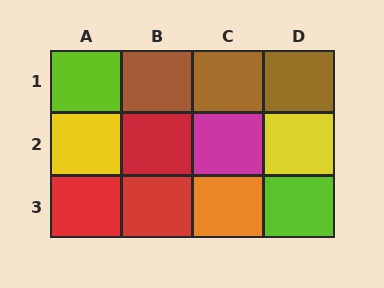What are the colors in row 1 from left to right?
Lime, brown, brown, brown.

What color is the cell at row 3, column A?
Red.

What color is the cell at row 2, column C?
Magenta.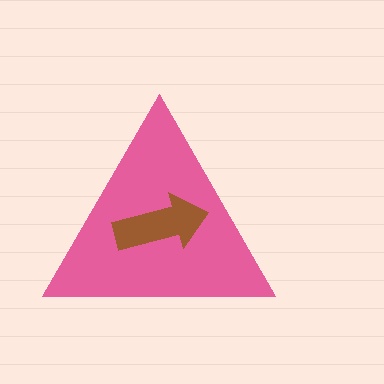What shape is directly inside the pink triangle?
The brown arrow.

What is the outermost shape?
The pink triangle.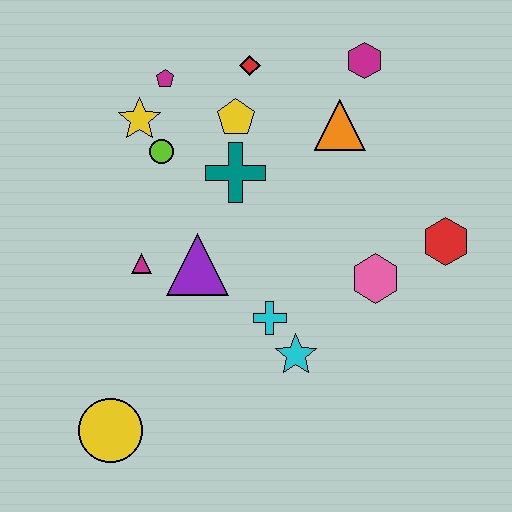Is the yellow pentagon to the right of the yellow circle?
Yes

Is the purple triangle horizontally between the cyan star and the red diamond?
No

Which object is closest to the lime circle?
The yellow star is closest to the lime circle.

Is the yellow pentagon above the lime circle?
Yes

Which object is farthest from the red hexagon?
The yellow circle is farthest from the red hexagon.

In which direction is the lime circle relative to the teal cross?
The lime circle is to the left of the teal cross.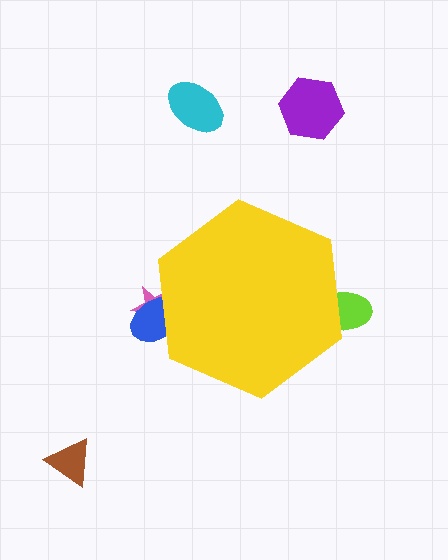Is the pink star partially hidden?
Yes, the pink star is partially hidden behind the yellow hexagon.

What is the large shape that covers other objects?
A yellow hexagon.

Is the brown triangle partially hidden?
No, the brown triangle is fully visible.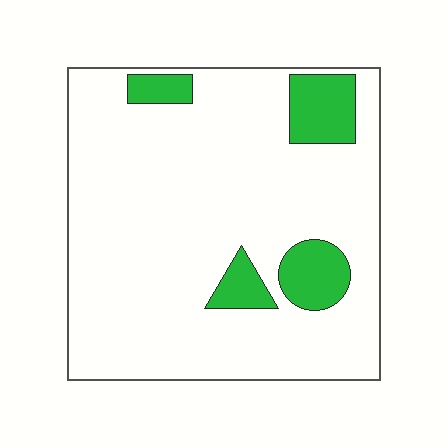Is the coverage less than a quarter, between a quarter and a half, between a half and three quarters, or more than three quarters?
Less than a quarter.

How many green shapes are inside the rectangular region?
4.